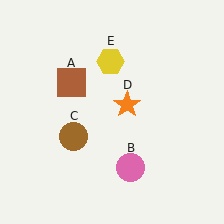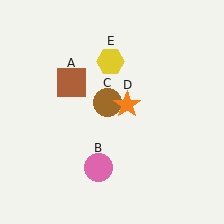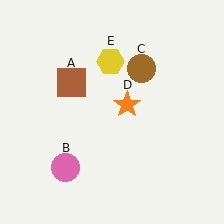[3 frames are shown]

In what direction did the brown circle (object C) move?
The brown circle (object C) moved up and to the right.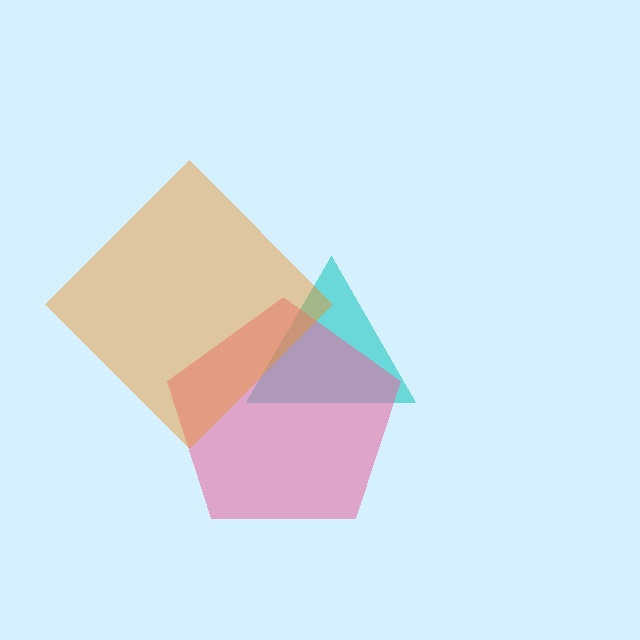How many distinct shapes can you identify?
There are 3 distinct shapes: a cyan triangle, a pink pentagon, an orange diamond.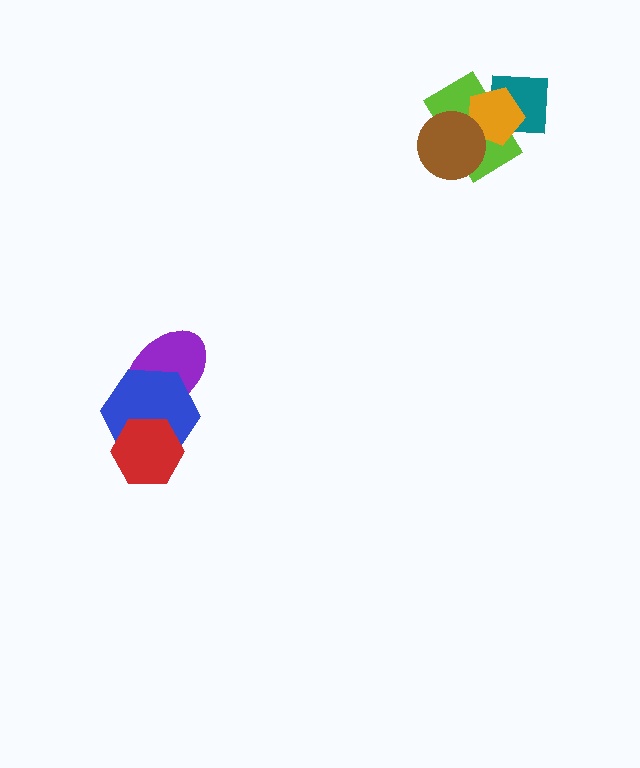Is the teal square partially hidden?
Yes, it is partially covered by another shape.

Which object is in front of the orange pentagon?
The brown circle is in front of the orange pentagon.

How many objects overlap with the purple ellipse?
1 object overlaps with the purple ellipse.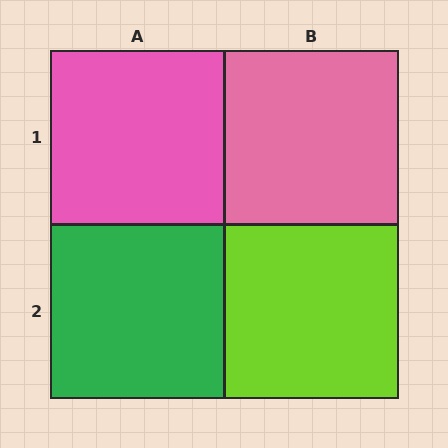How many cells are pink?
2 cells are pink.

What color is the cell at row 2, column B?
Lime.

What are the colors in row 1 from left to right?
Pink, pink.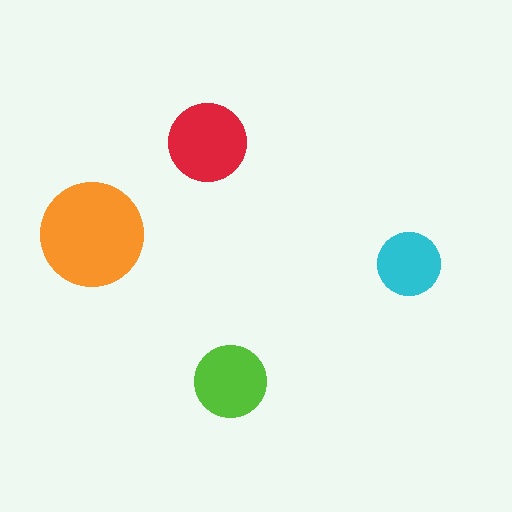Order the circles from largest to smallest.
the orange one, the red one, the lime one, the cyan one.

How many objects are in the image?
There are 4 objects in the image.